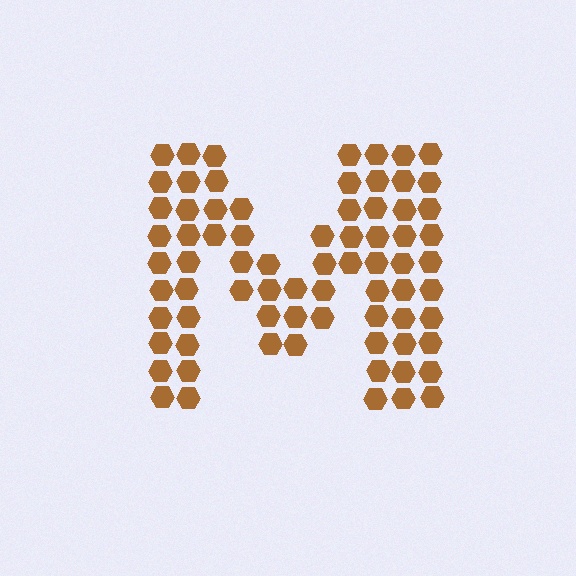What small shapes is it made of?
It is made of small hexagons.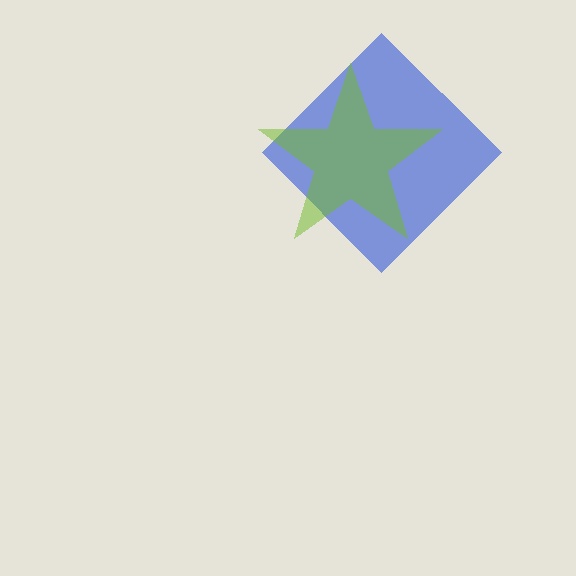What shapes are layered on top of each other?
The layered shapes are: a blue diamond, a lime star.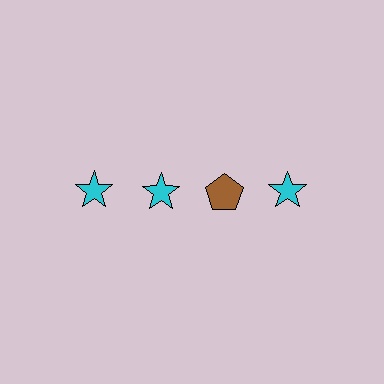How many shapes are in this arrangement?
There are 4 shapes arranged in a grid pattern.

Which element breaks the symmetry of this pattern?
The brown pentagon in the top row, center column breaks the symmetry. All other shapes are cyan stars.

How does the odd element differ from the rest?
It differs in both color (brown instead of cyan) and shape (pentagon instead of star).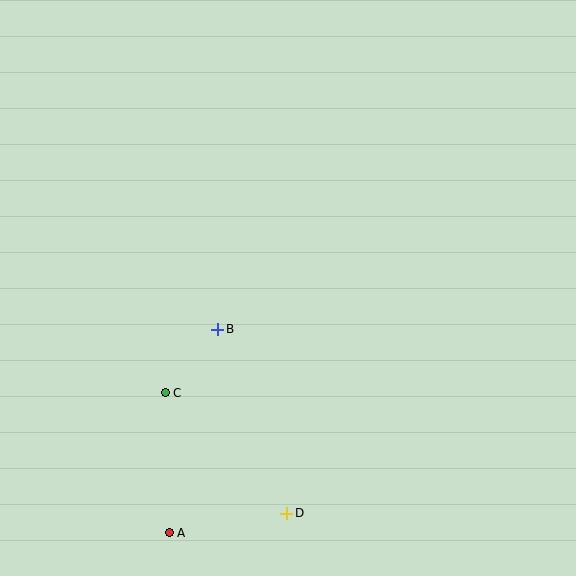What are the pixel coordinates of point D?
Point D is at (287, 513).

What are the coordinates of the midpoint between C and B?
The midpoint between C and B is at (192, 361).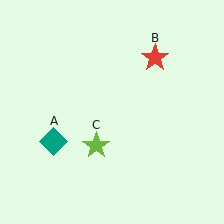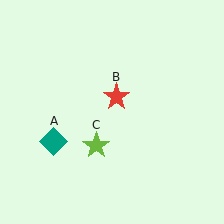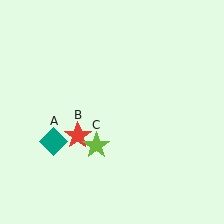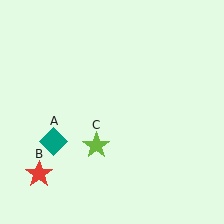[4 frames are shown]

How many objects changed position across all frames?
1 object changed position: red star (object B).